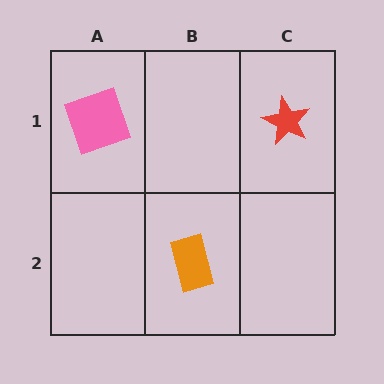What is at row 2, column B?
An orange rectangle.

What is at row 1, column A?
A pink square.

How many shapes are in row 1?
2 shapes.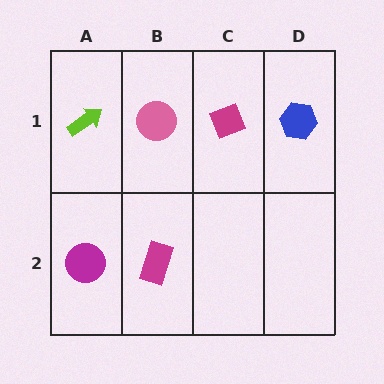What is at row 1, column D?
A blue hexagon.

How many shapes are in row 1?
4 shapes.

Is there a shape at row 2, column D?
No, that cell is empty.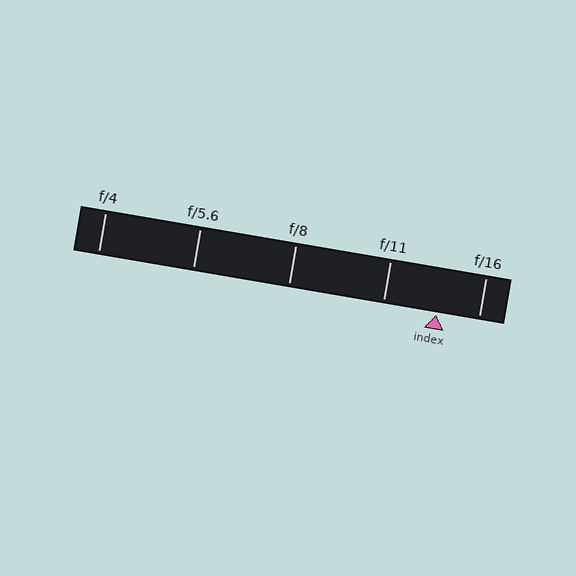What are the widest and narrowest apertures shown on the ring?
The widest aperture shown is f/4 and the narrowest is f/16.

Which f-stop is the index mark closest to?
The index mark is closest to f/16.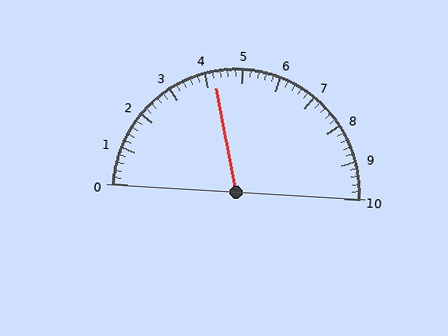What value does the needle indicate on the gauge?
The needle indicates approximately 4.2.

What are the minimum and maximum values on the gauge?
The gauge ranges from 0 to 10.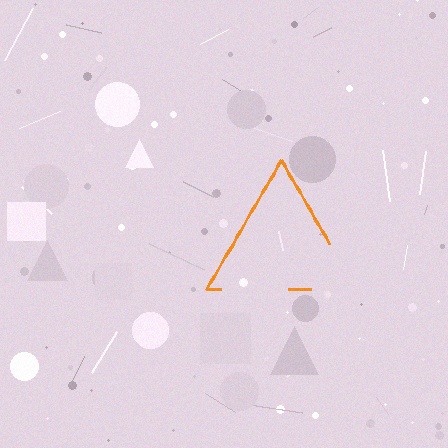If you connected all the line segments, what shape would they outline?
They would outline a triangle.